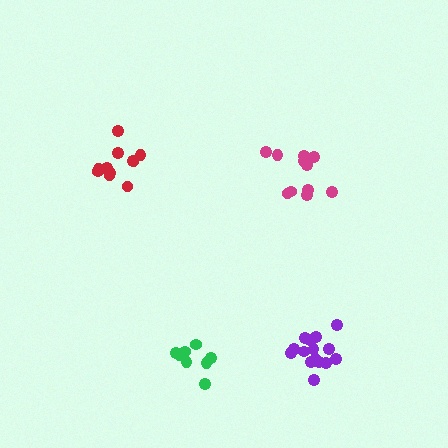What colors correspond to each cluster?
The clusters are colored: green, red, purple, magenta.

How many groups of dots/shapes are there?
There are 4 groups.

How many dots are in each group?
Group 1: 9 dots, Group 2: 11 dots, Group 3: 15 dots, Group 4: 11 dots (46 total).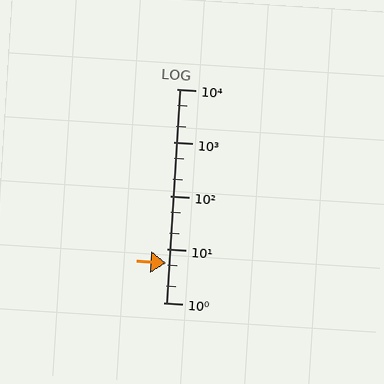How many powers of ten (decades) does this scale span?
The scale spans 4 decades, from 1 to 10000.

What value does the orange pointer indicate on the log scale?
The pointer indicates approximately 5.4.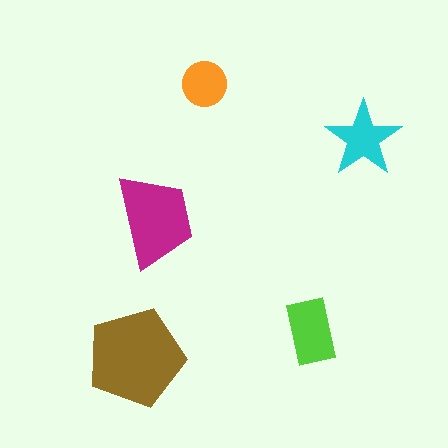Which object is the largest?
The brown pentagon.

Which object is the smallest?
The orange circle.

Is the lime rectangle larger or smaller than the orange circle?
Larger.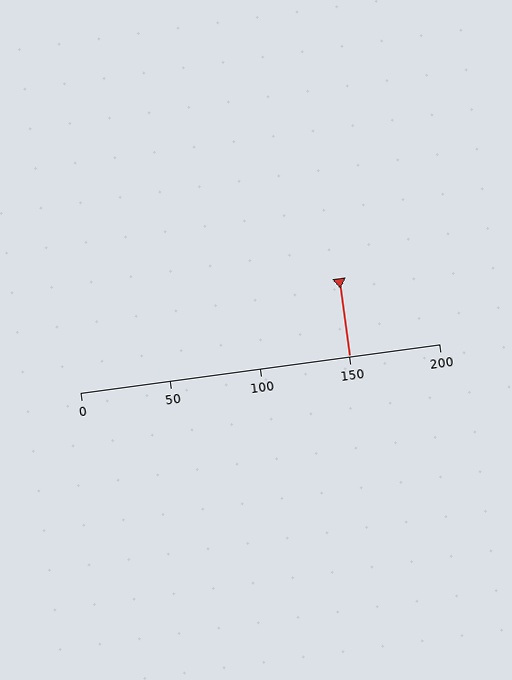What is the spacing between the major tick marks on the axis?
The major ticks are spaced 50 apart.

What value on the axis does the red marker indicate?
The marker indicates approximately 150.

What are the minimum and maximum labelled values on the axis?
The axis runs from 0 to 200.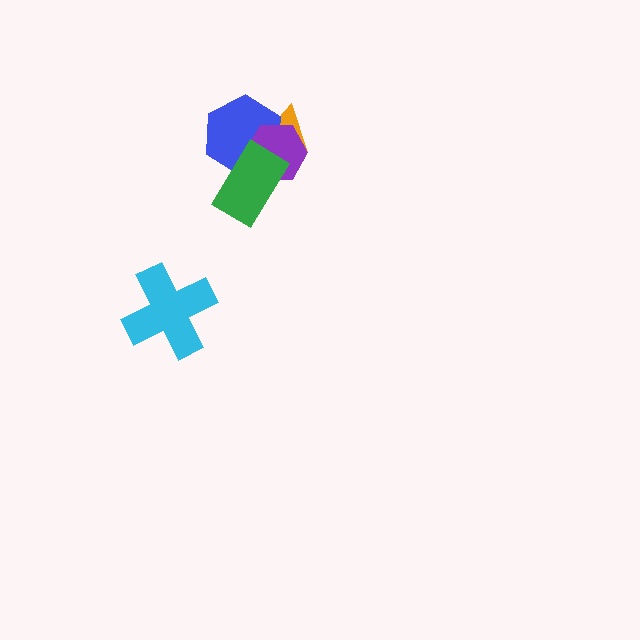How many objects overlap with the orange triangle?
2 objects overlap with the orange triangle.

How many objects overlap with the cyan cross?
0 objects overlap with the cyan cross.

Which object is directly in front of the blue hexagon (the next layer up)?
The purple hexagon is directly in front of the blue hexagon.